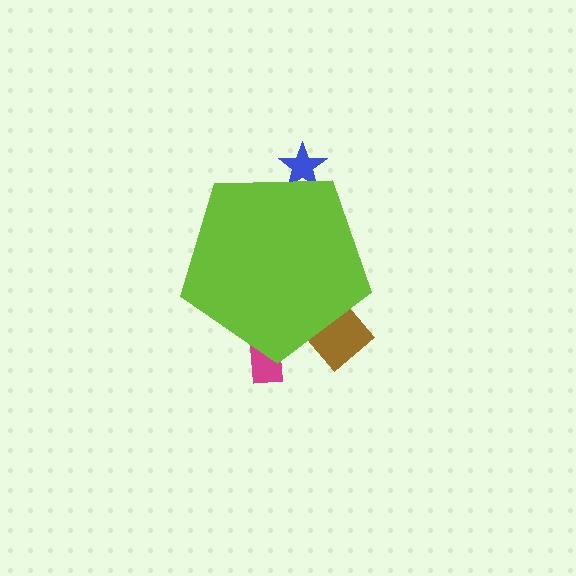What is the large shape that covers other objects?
A lime pentagon.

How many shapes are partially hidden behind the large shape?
3 shapes are partially hidden.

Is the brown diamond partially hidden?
Yes, the brown diamond is partially hidden behind the lime pentagon.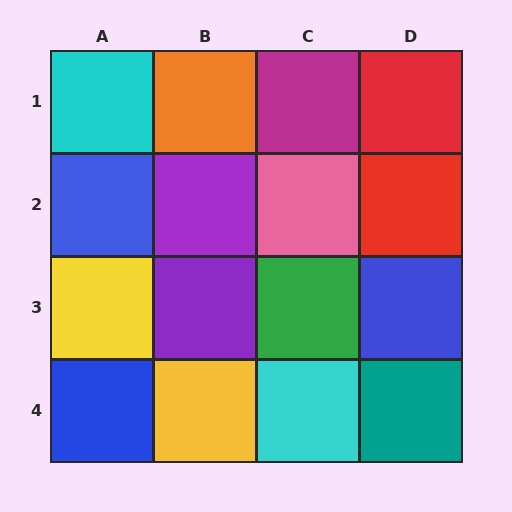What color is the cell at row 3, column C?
Green.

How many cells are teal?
1 cell is teal.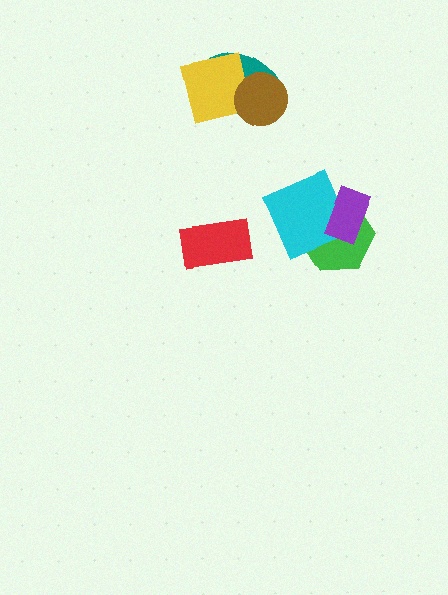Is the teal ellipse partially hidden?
Yes, it is partially covered by another shape.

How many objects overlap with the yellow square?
2 objects overlap with the yellow square.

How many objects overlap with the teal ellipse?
2 objects overlap with the teal ellipse.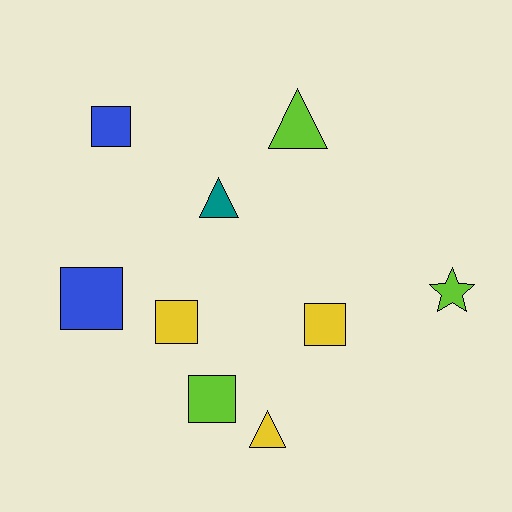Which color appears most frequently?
Lime, with 3 objects.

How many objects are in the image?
There are 9 objects.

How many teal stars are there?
There are no teal stars.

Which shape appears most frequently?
Square, with 5 objects.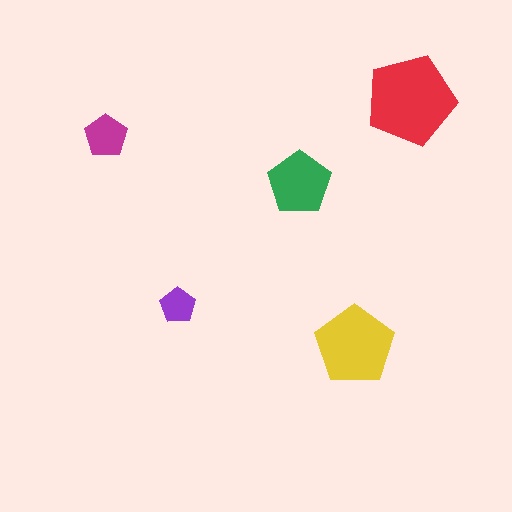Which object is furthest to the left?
The magenta pentagon is leftmost.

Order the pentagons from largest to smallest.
the red one, the yellow one, the green one, the magenta one, the purple one.